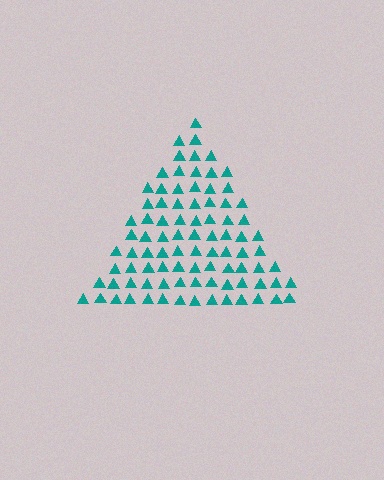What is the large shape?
The large shape is a triangle.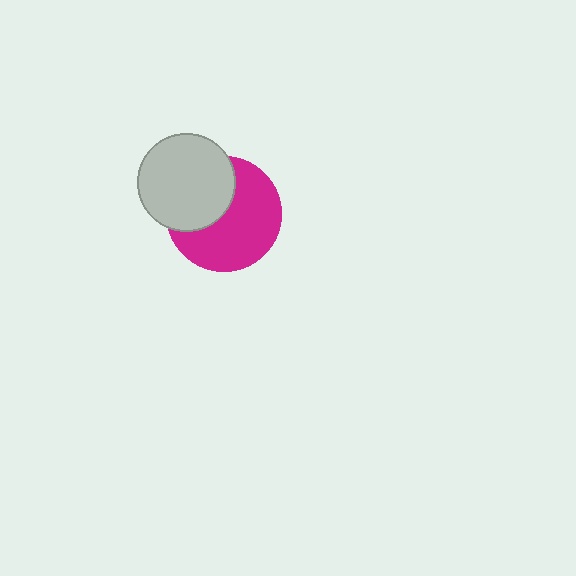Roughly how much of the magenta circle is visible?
About half of it is visible (roughly 62%).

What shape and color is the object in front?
The object in front is a light gray circle.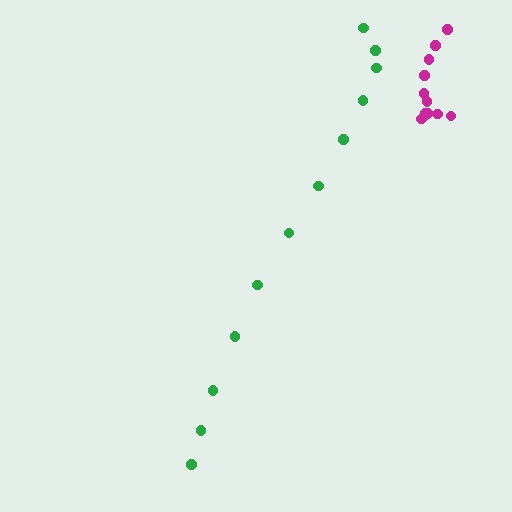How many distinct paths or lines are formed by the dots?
There are 2 distinct paths.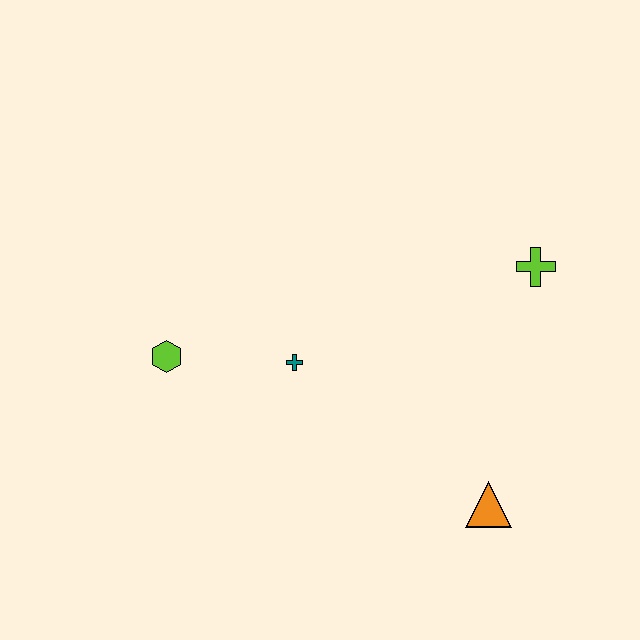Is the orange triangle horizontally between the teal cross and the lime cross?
Yes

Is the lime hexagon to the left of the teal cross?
Yes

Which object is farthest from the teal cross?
The lime cross is farthest from the teal cross.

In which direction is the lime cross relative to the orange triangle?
The lime cross is above the orange triangle.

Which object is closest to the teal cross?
The lime hexagon is closest to the teal cross.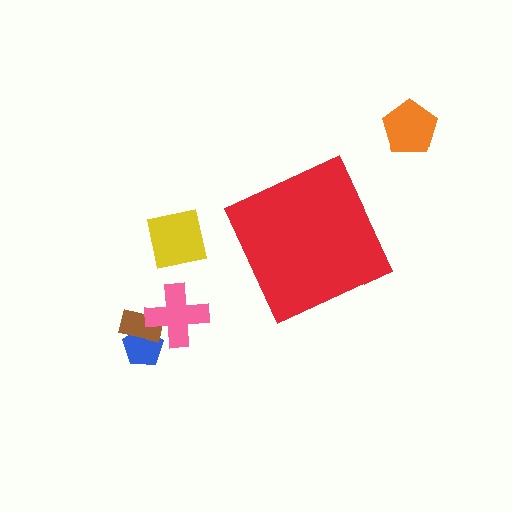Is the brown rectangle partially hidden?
No, the brown rectangle is fully visible.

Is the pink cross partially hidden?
No, the pink cross is fully visible.